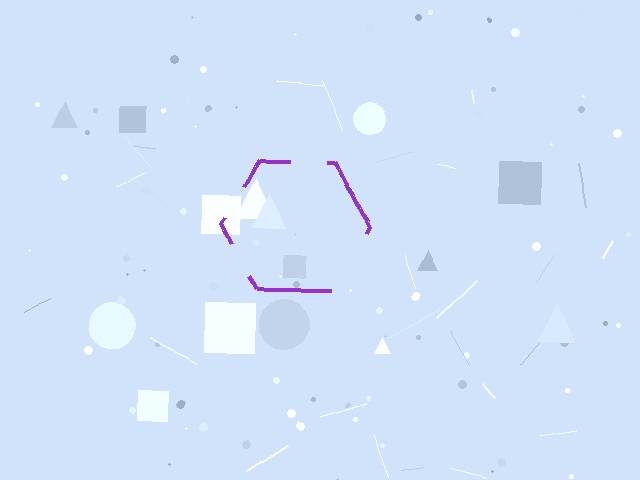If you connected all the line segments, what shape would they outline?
They would outline a hexagon.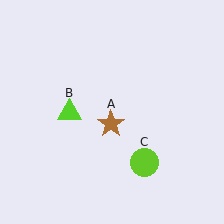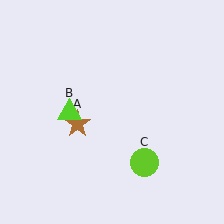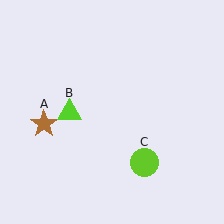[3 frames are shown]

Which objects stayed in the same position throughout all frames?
Lime triangle (object B) and lime circle (object C) remained stationary.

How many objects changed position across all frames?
1 object changed position: brown star (object A).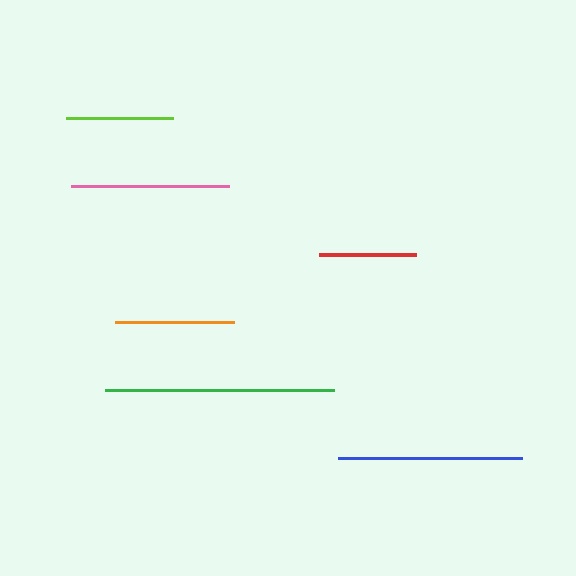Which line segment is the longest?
The green line is the longest at approximately 229 pixels.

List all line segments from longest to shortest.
From longest to shortest: green, blue, pink, orange, lime, red.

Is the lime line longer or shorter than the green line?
The green line is longer than the lime line.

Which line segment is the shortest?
The red line is the shortest at approximately 97 pixels.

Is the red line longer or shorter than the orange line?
The orange line is longer than the red line.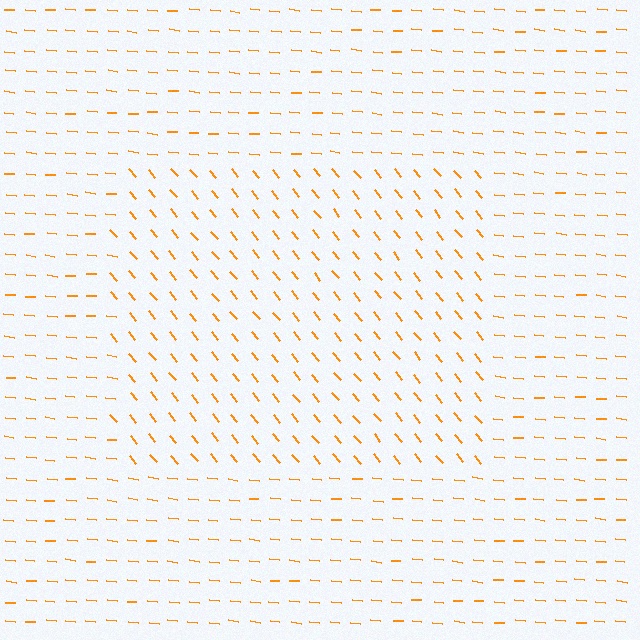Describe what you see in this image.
The image is filled with small orange line segments. A rectangle region in the image has lines oriented differently from the surrounding lines, creating a visible texture boundary.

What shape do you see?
I see a rectangle.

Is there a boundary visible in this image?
Yes, there is a texture boundary formed by a change in line orientation.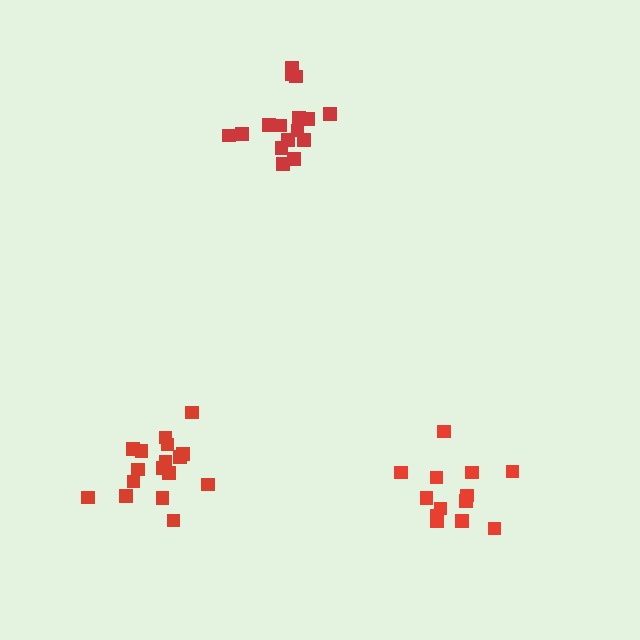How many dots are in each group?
Group 1: 17 dots, Group 2: 16 dots, Group 3: 13 dots (46 total).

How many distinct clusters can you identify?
There are 3 distinct clusters.